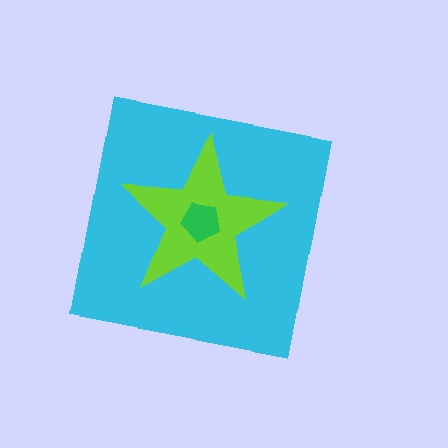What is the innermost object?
The green pentagon.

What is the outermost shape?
The cyan square.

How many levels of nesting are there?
3.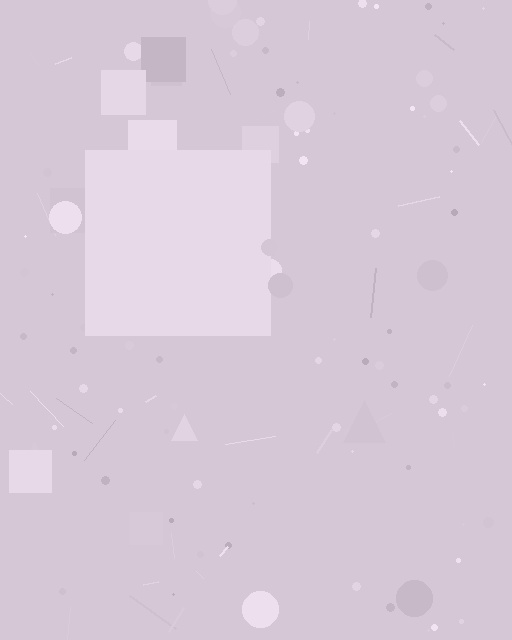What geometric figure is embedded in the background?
A square is embedded in the background.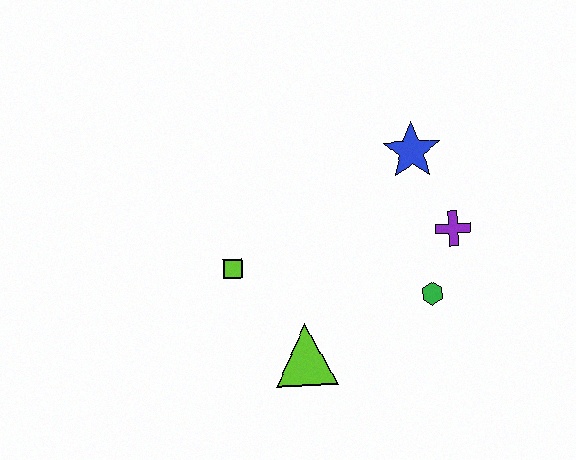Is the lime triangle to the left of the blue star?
Yes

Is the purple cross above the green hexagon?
Yes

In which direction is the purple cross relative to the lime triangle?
The purple cross is to the right of the lime triangle.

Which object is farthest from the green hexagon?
The lime square is farthest from the green hexagon.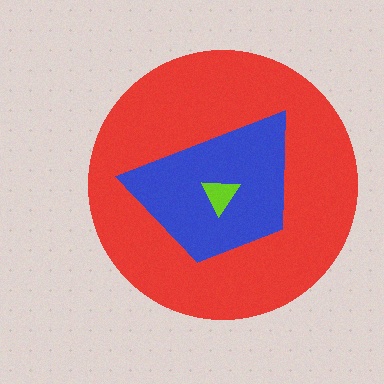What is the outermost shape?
The red circle.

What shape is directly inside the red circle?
The blue trapezoid.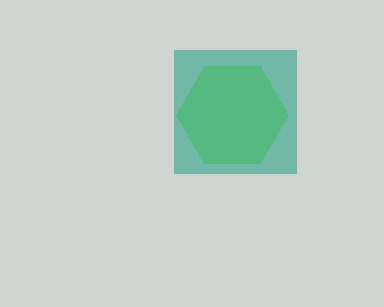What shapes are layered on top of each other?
The layered shapes are: a teal square, a green hexagon.